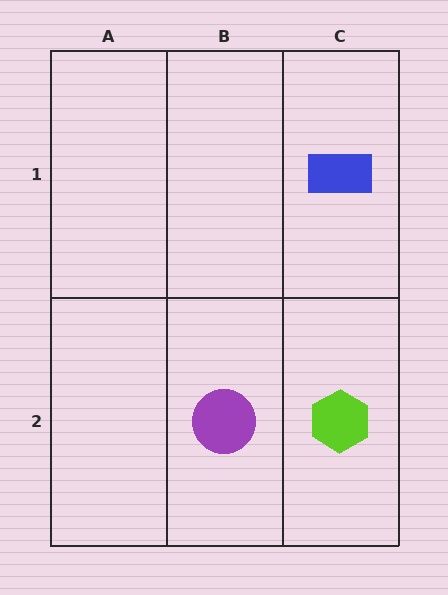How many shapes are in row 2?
2 shapes.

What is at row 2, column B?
A purple circle.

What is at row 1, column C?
A blue rectangle.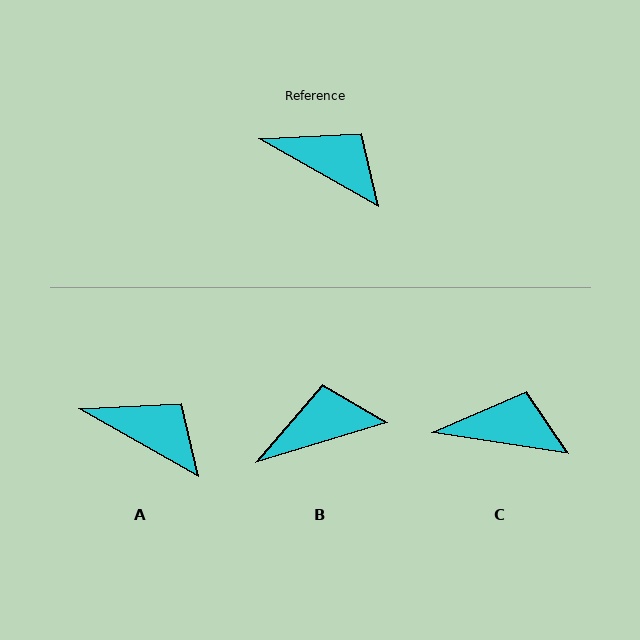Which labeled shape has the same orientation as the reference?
A.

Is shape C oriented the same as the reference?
No, it is off by about 20 degrees.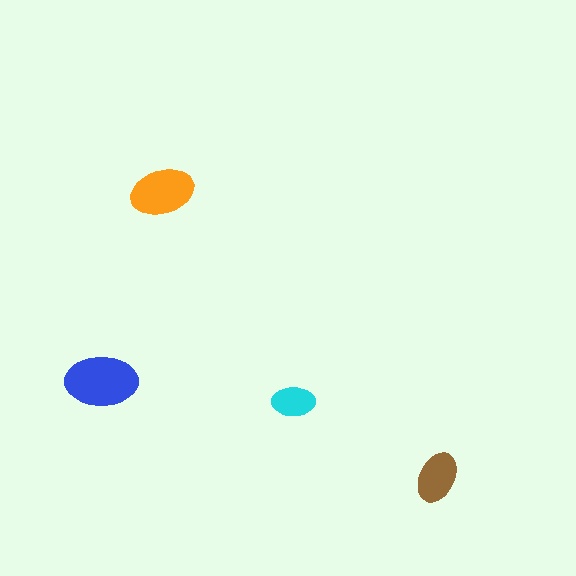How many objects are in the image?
There are 4 objects in the image.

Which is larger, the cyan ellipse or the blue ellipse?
The blue one.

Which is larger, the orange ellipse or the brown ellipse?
The orange one.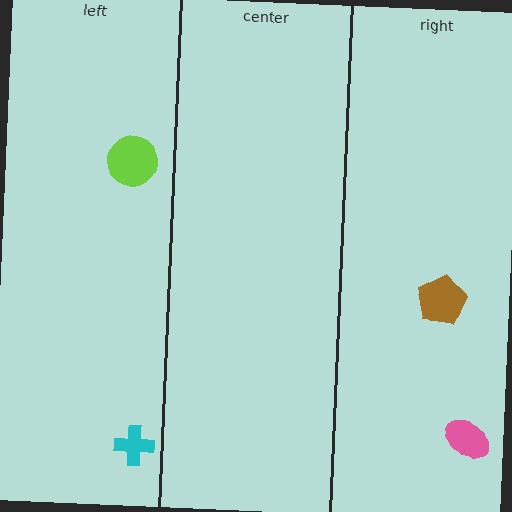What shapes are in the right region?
The pink ellipse, the brown pentagon.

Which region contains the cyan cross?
The left region.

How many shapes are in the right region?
2.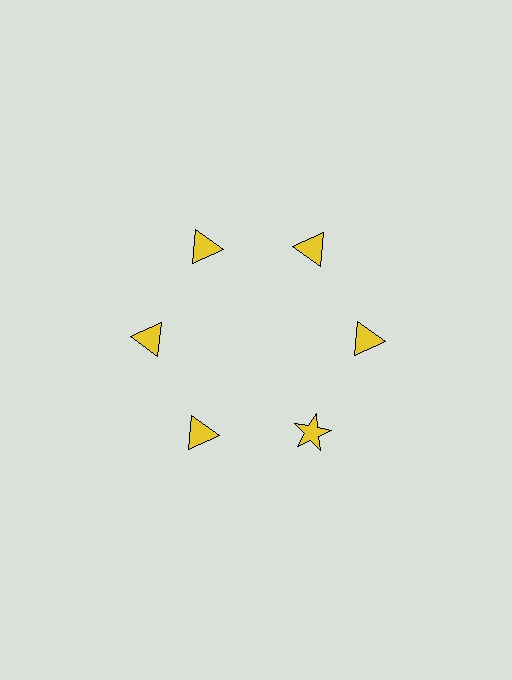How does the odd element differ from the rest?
It has a different shape: star instead of triangle.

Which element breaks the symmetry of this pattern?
The yellow star at roughly the 5 o'clock position breaks the symmetry. All other shapes are yellow triangles.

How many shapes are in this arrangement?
There are 6 shapes arranged in a ring pattern.